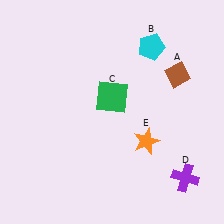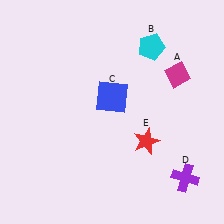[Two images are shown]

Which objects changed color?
A changed from brown to magenta. C changed from green to blue. E changed from orange to red.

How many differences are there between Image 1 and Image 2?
There are 3 differences between the two images.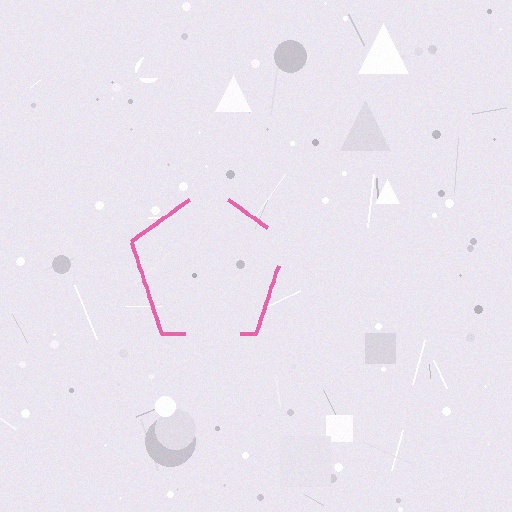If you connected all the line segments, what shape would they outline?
They would outline a pentagon.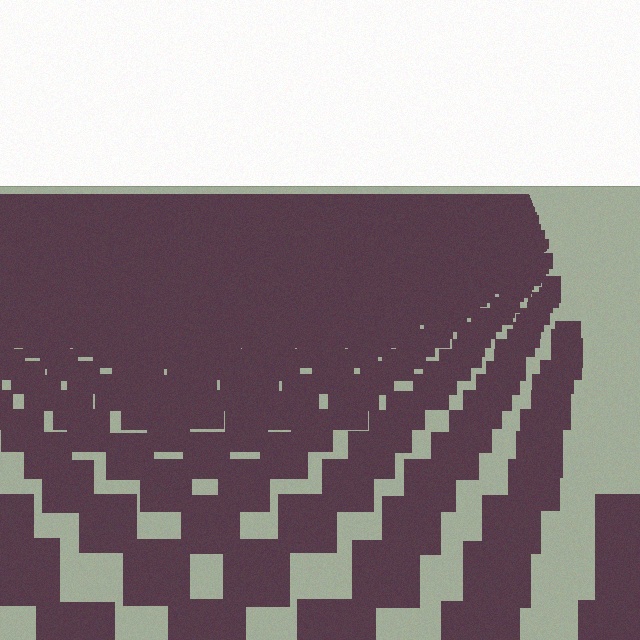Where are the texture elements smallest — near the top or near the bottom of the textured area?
Near the top.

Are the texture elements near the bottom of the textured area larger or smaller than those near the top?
Larger. Near the bottom, elements are closer to the viewer and appear at a bigger on-screen size.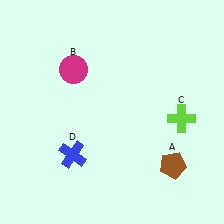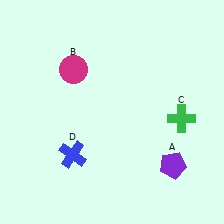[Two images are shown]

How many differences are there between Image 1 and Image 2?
There are 2 differences between the two images.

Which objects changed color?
A changed from brown to purple. C changed from lime to green.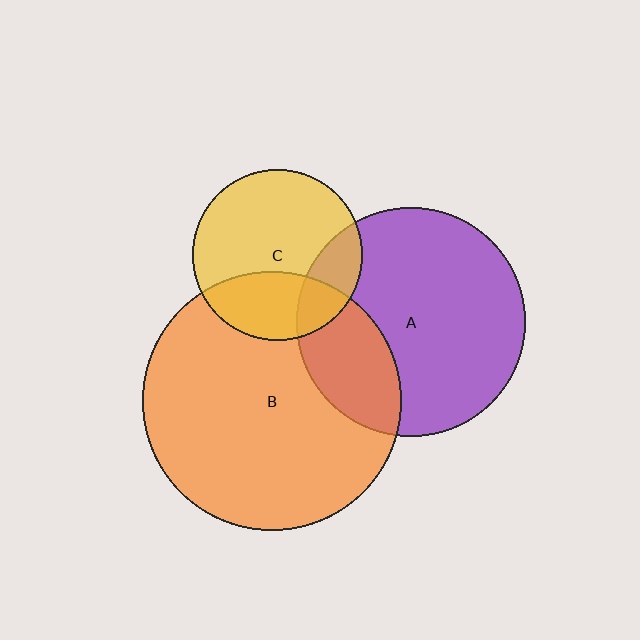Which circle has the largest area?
Circle B (orange).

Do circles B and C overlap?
Yes.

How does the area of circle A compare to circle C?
Approximately 1.8 times.